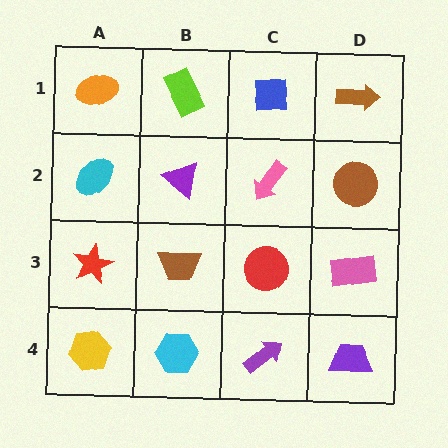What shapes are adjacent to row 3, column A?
A cyan ellipse (row 2, column A), a yellow hexagon (row 4, column A), a brown trapezoid (row 3, column B).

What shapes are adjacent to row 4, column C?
A red circle (row 3, column C), a cyan hexagon (row 4, column B), a purple trapezoid (row 4, column D).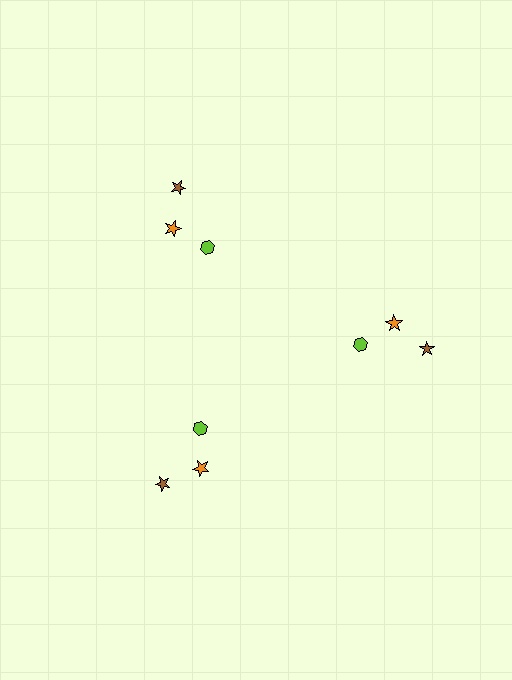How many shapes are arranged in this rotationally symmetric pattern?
There are 9 shapes, arranged in 3 groups of 3.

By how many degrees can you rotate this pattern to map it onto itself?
The pattern maps onto itself every 120 degrees of rotation.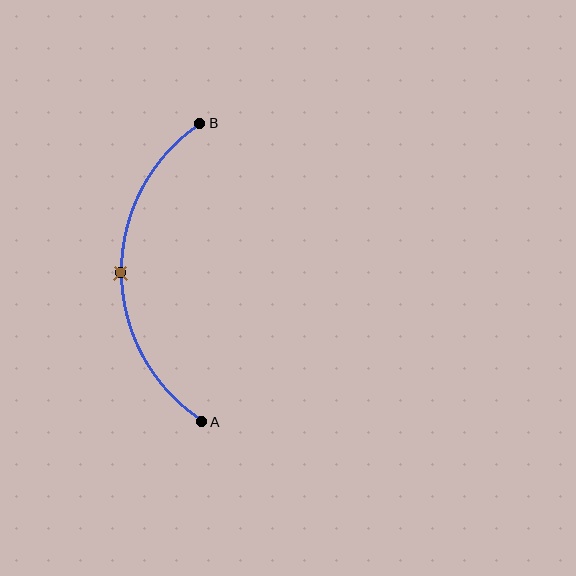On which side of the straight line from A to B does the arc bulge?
The arc bulges to the left of the straight line connecting A and B.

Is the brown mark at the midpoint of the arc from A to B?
Yes. The brown mark lies on the arc at equal arc-length from both A and B — it is the arc midpoint.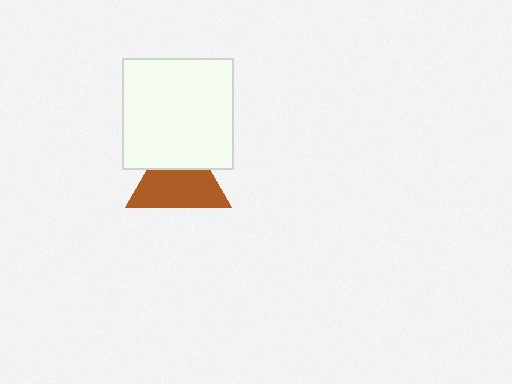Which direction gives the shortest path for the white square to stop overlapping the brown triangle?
Moving up gives the shortest separation.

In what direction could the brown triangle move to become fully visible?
The brown triangle could move down. That would shift it out from behind the white square entirely.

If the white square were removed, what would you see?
You would see the complete brown triangle.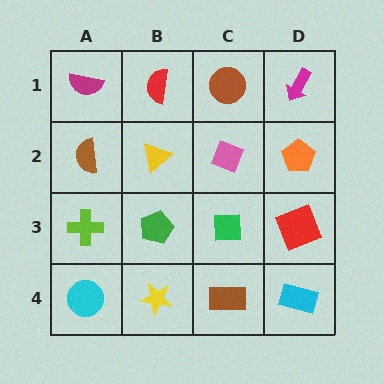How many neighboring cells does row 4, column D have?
2.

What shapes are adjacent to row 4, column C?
A green square (row 3, column C), a yellow star (row 4, column B), a cyan rectangle (row 4, column D).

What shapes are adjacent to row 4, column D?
A red square (row 3, column D), a brown rectangle (row 4, column C).